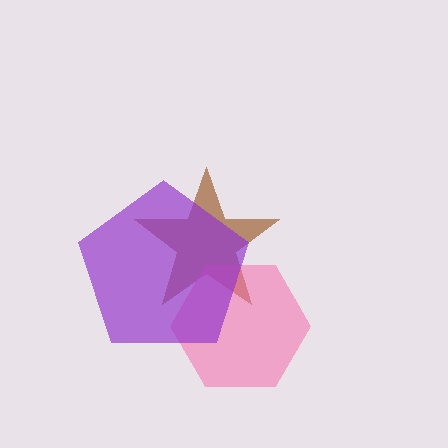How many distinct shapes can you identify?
There are 3 distinct shapes: a brown star, a pink hexagon, a purple pentagon.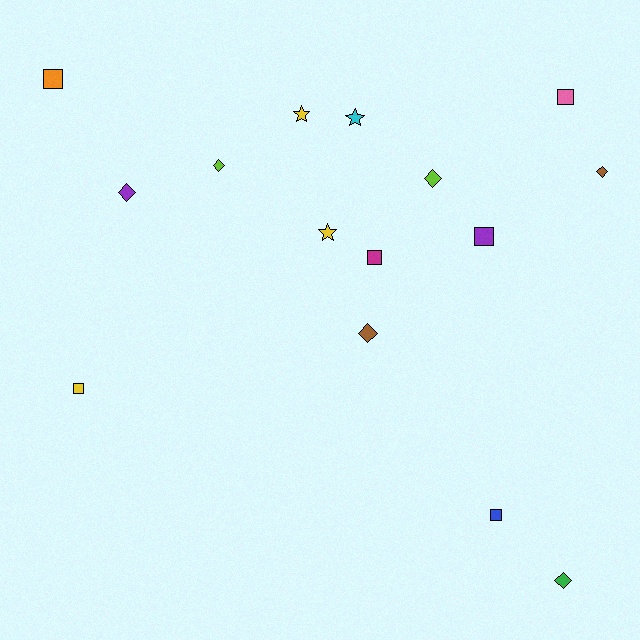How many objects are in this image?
There are 15 objects.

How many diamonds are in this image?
There are 6 diamonds.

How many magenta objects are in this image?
There is 1 magenta object.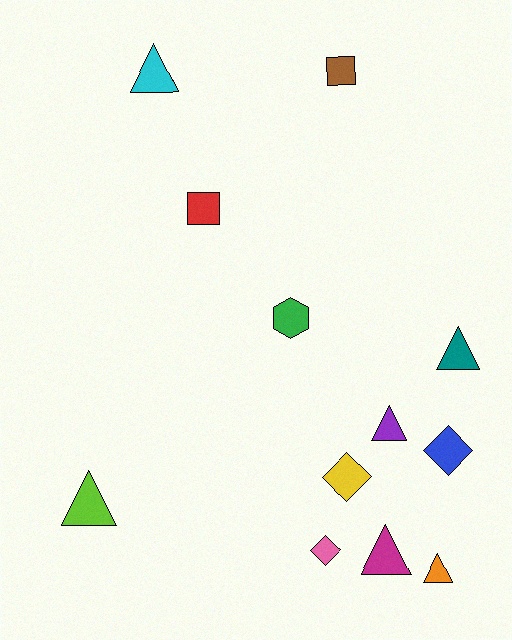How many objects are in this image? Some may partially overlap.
There are 12 objects.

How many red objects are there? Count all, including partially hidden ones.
There is 1 red object.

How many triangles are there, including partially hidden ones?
There are 6 triangles.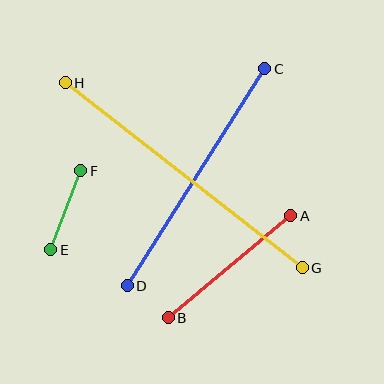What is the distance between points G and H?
The distance is approximately 301 pixels.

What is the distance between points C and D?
The distance is approximately 257 pixels.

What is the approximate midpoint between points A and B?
The midpoint is at approximately (229, 267) pixels.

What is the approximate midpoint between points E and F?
The midpoint is at approximately (66, 210) pixels.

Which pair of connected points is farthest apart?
Points G and H are farthest apart.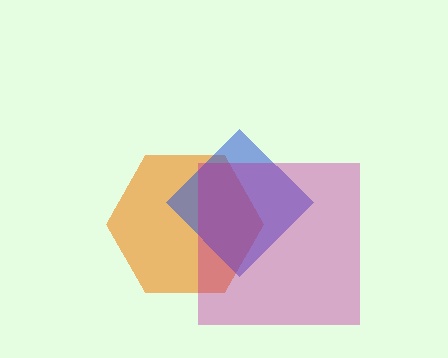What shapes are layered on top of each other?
The layered shapes are: an orange hexagon, a blue diamond, a magenta square.